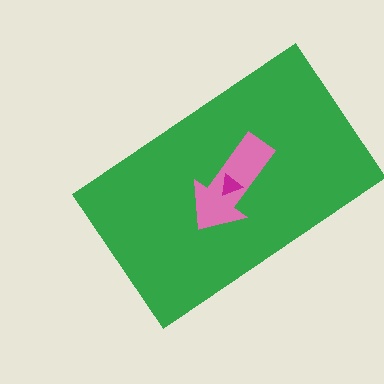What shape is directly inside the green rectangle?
The pink arrow.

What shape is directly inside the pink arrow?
The magenta triangle.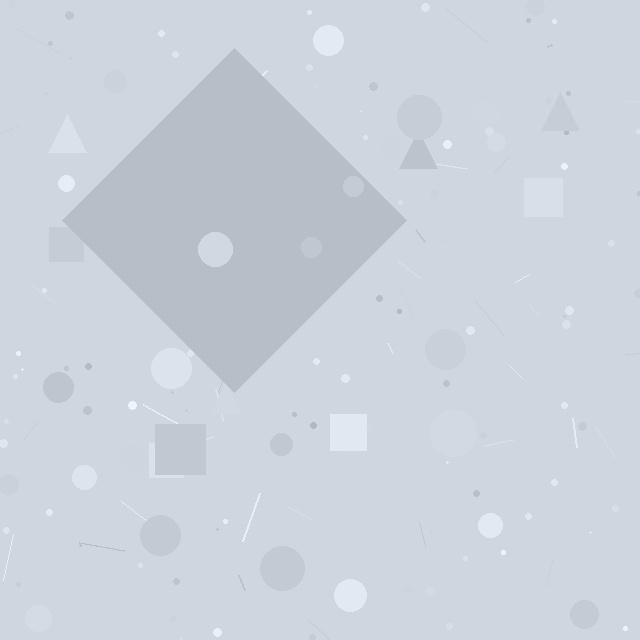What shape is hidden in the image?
A diamond is hidden in the image.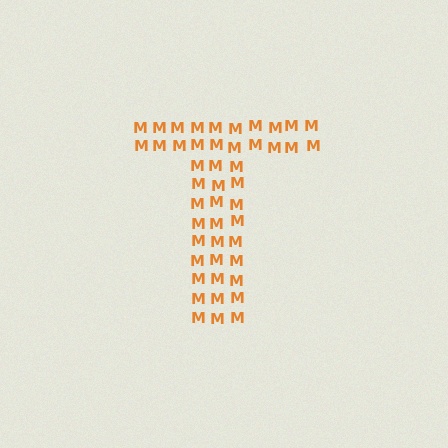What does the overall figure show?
The overall figure shows the letter T.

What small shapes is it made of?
It is made of small letter M's.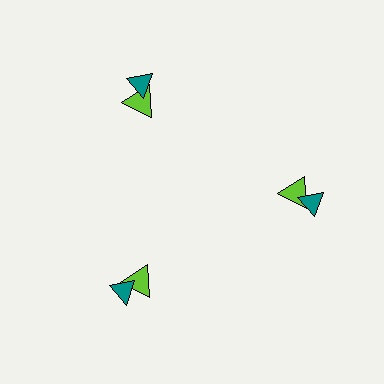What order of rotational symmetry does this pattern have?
This pattern has 3-fold rotational symmetry.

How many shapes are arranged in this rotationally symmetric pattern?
There are 6 shapes, arranged in 3 groups of 2.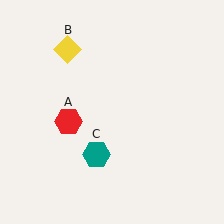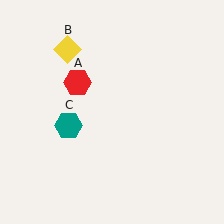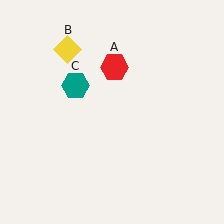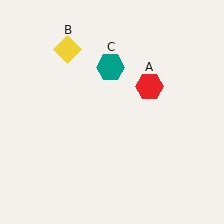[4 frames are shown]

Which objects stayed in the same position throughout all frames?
Yellow diamond (object B) remained stationary.